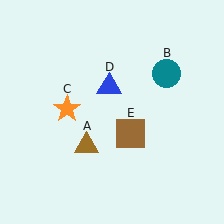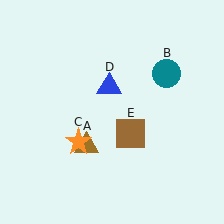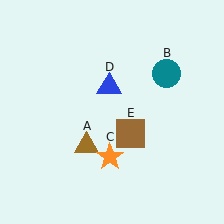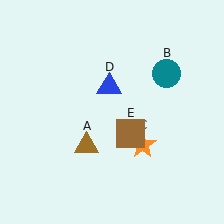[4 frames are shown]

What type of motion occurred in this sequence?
The orange star (object C) rotated counterclockwise around the center of the scene.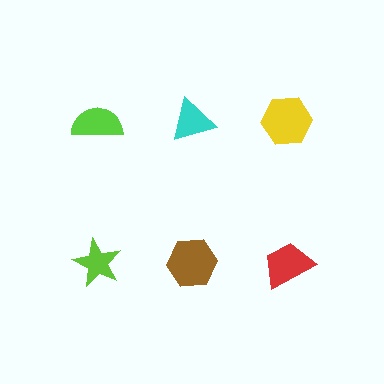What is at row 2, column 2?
A brown hexagon.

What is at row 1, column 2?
A cyan triangle.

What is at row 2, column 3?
A red trapezoid.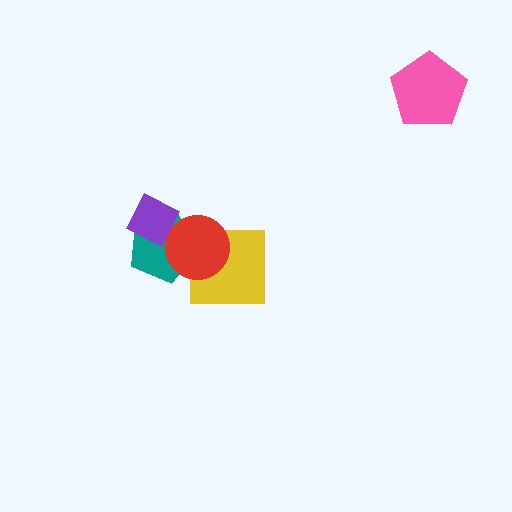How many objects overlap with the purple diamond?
2 objects overlap with the purple diamond.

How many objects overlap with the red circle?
3 objects overlap with the red circle.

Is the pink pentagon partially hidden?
No, no other shape covers it.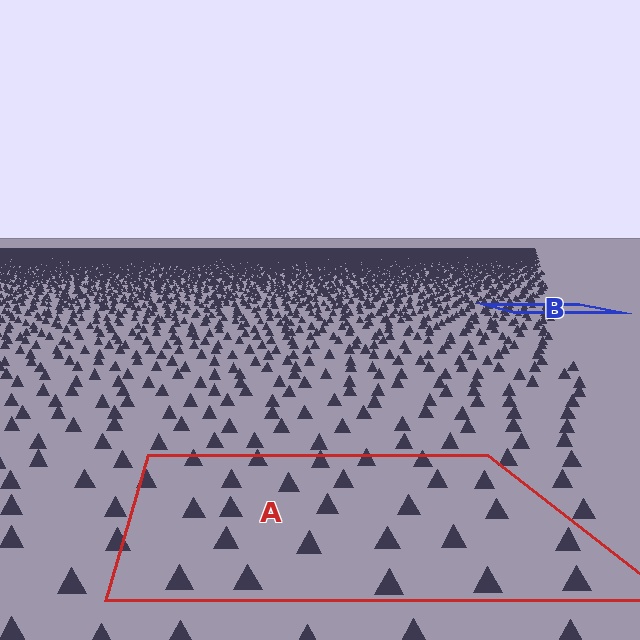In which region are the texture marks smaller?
The texture marks are smaller in region B, because it is farther away.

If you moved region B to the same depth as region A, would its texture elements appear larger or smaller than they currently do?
They would appear larger. At a closer depth, the same texture elements are projected at a bigger on-screen size.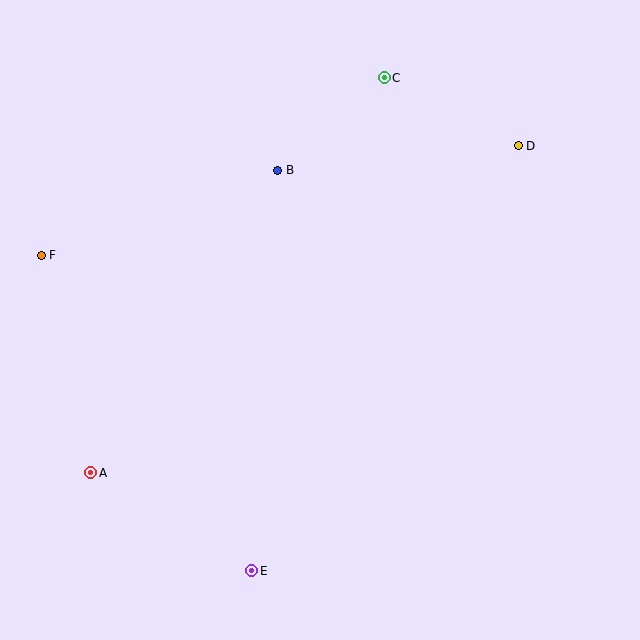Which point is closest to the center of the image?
Point B at (278, 170) is closest to the center.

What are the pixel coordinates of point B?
Point B is at (278, 170).